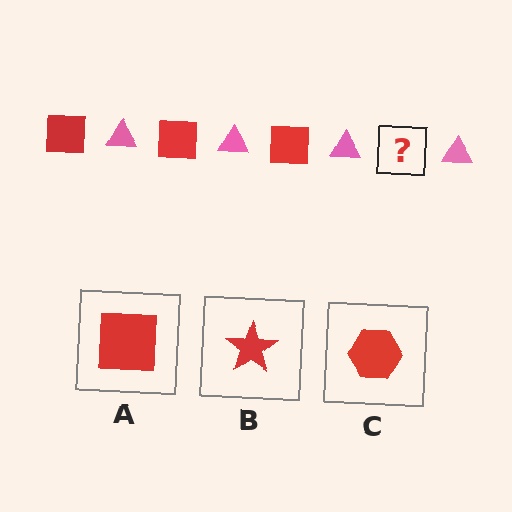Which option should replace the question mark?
Option A.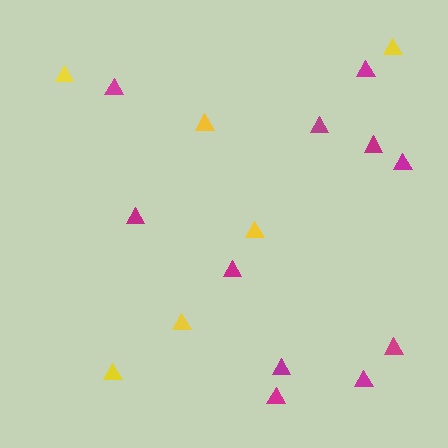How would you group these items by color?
There are 2 groups: one group of magenta triangles (11) and one group of yellow triangles (6).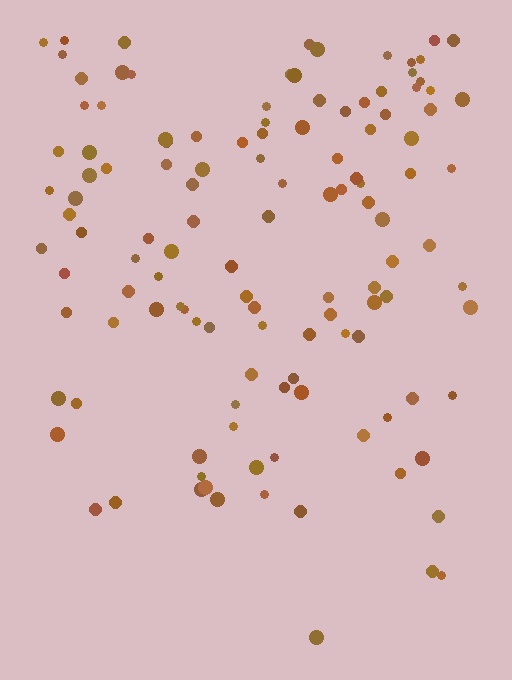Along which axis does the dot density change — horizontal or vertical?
Vertical.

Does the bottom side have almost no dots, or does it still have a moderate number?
Still a moderate number, just noticeably fewer than the top.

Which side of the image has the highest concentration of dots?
The top.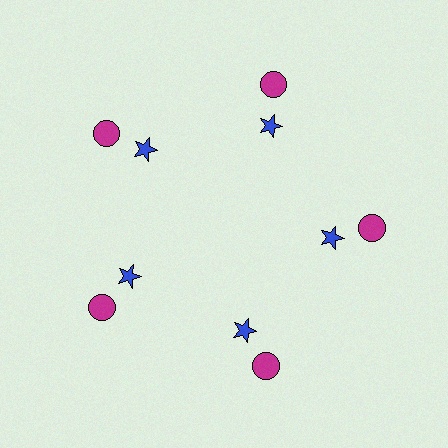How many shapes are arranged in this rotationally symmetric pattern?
There are 10 shapes, arranged in 5 groups of 2.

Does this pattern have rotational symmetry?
Yes, this pattern has 5-fold rotational symmetry. It looks the same after rotating 72 degrees around the center.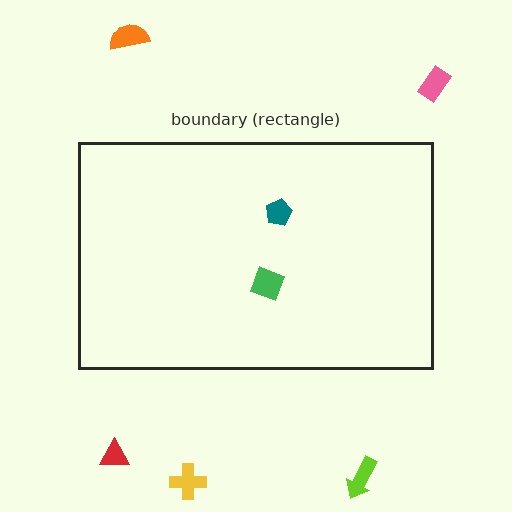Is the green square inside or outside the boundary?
Inside.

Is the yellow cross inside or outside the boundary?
Outside.